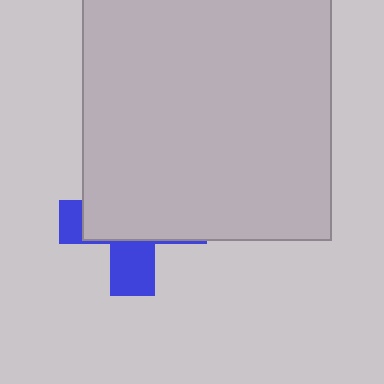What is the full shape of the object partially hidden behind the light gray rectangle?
The partially hidden object is a blue cross.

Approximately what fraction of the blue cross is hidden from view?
Roughly 68% of the blue cross is hidden behind the light gray rectangle.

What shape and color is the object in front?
The object in front is a light gray rectangle.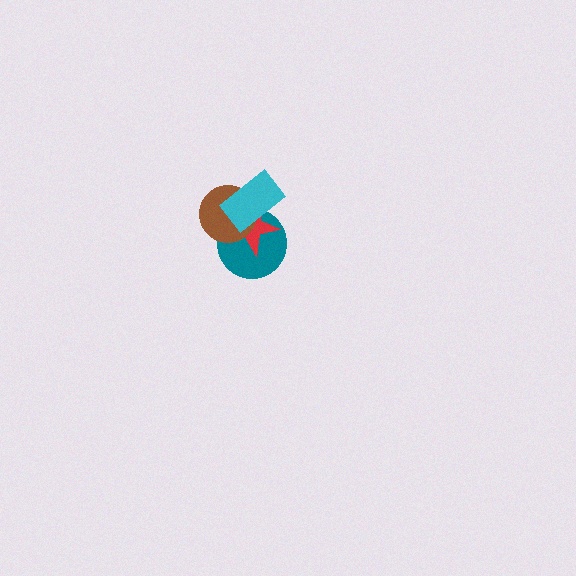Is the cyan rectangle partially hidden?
No, no other shape covers it.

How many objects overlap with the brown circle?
3 objects overlap with the brown circle.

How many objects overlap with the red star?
3 objects overlap with the red star.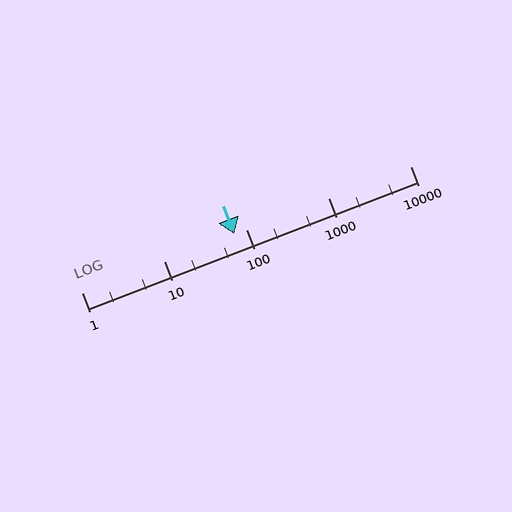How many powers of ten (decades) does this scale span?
The scale spans 4 decades, from 1 to 10000.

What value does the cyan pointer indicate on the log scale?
The pointer indicates approximately 73.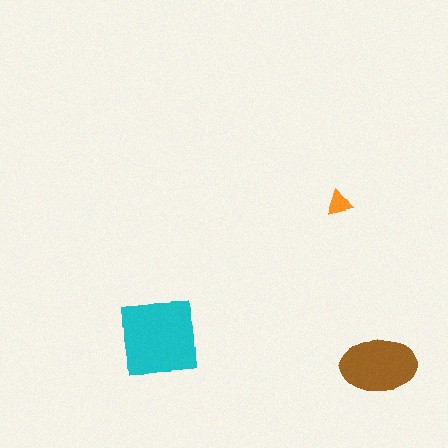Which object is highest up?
The orange triangle is topmost.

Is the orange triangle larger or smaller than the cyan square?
Smaller.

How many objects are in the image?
There are 3 objects in the image.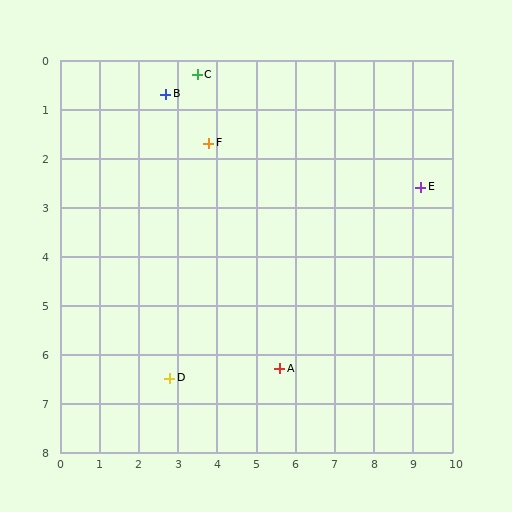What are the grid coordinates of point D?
Point D is at approximately (2.8, 6.5).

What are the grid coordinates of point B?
Point B is at approximately (2.7, 0.7).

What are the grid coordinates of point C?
Point C is at approximately (3.5, 0.3).